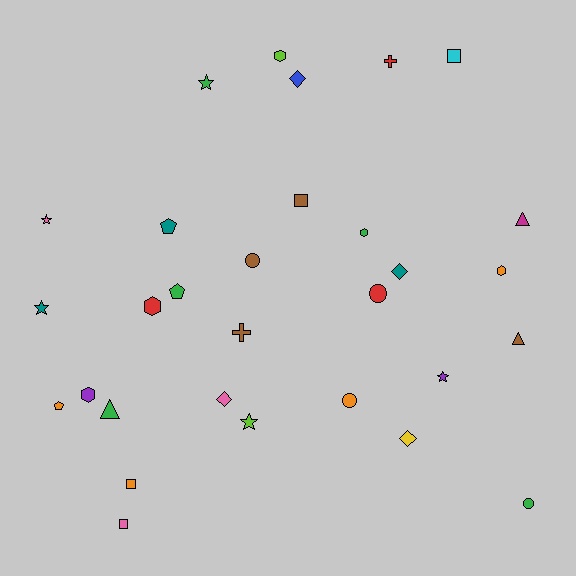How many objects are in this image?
There are 30 objects.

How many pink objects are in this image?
There are 3 pink objects.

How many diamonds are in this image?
There are 4 diamonds.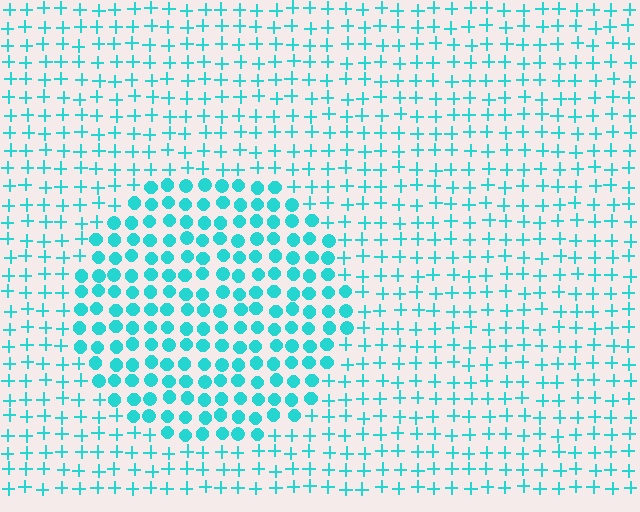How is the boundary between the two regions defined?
The boundary is defined by a change in element shape: circles inside vs. plus signs outside. All elements share the same color and spacing.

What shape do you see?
I see a circle.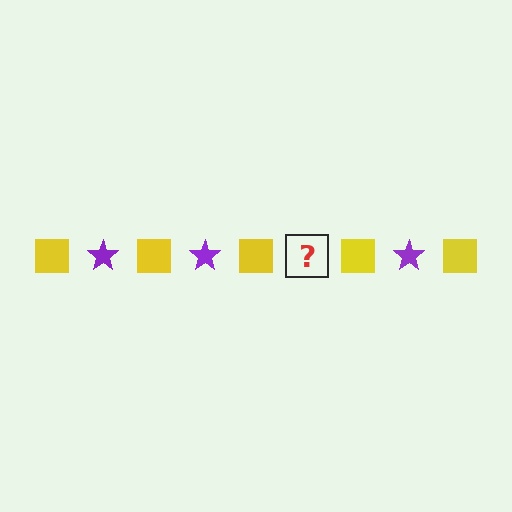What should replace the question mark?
The question mark should be replaced with a purple star.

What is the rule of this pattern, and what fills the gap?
The rule is that the pattern alternates between yellow square and purple star. The gap should be filled with a purple star.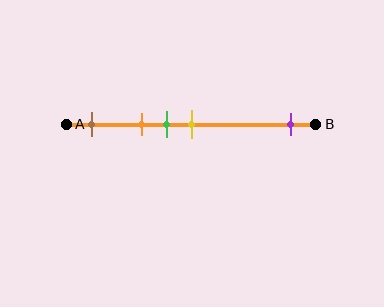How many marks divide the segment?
There are 5 marks dividing the segment.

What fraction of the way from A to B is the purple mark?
The purple mark is approximately 90% (0.9) of the way from A to B.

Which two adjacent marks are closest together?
The green and yellow marks are the closest adjacent pair.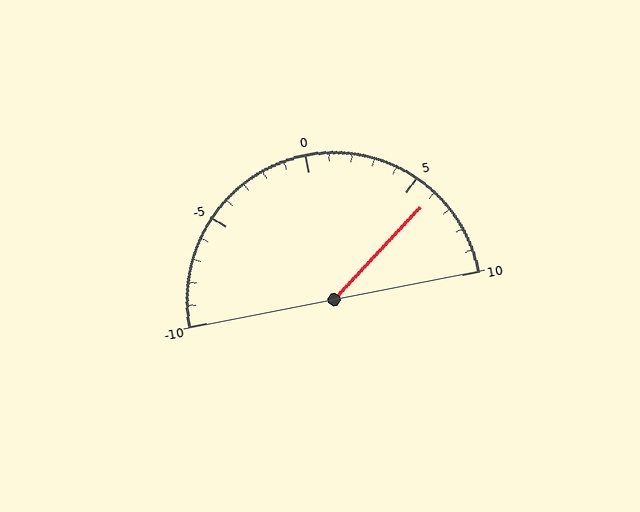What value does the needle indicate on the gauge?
The needle indicates approximately 6.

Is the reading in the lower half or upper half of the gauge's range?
The reading is in the upper half of the range (-10 to 10).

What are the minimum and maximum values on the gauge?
The gauge ranges from -10 to 10.